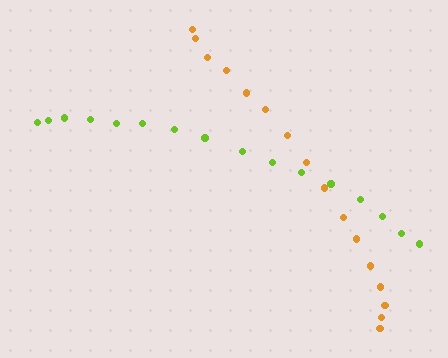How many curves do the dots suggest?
There are 2 distinct paths.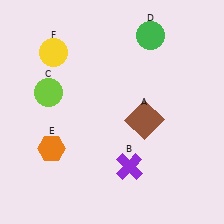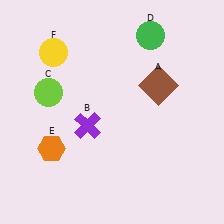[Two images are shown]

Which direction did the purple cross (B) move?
The purple cross (B) moved left.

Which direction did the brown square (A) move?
The brown square (A) moved up.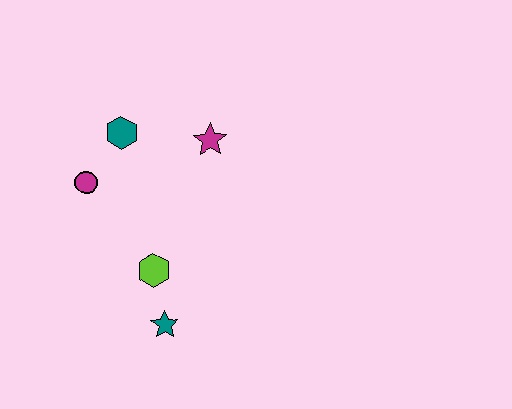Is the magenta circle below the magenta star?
Yes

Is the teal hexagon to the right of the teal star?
No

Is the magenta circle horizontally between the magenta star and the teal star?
No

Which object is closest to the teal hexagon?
The magenta circle is closest to the teal hexagon.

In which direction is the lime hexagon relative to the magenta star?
The lime hexagon is below the magenta star.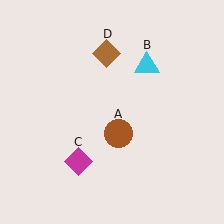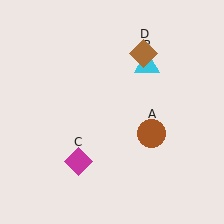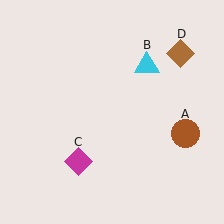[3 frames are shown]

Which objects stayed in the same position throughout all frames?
Cyan triangle (object B) and magenta diamond (object C) remained stationary.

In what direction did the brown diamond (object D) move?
The brown diamond (object D) moved right.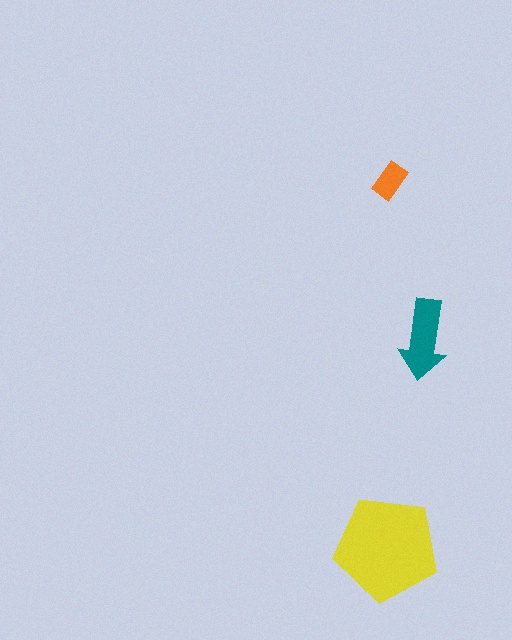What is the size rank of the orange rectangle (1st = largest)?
3rd.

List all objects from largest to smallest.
The yellow pentagon, the teal arrow, the orange rectangle.